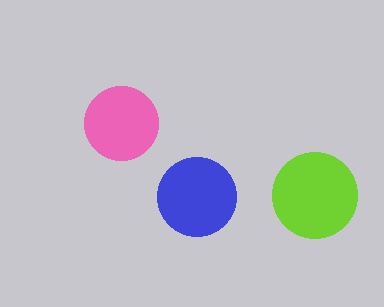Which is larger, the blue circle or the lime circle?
The lime one.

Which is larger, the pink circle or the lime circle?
The lime one.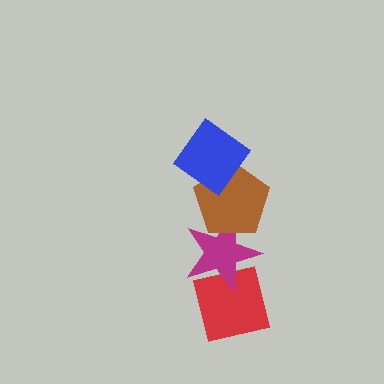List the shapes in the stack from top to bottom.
From top to bottom: the blue diamond, the brown pentagon, the magenta star, the red square.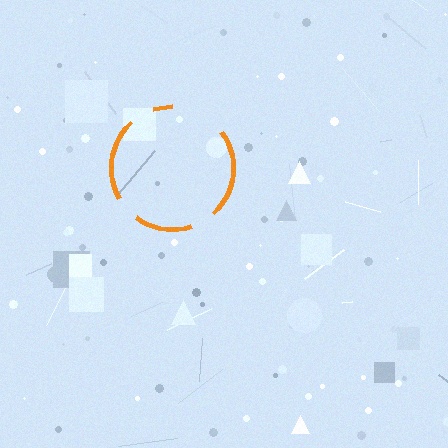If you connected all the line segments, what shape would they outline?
They would outline a circle.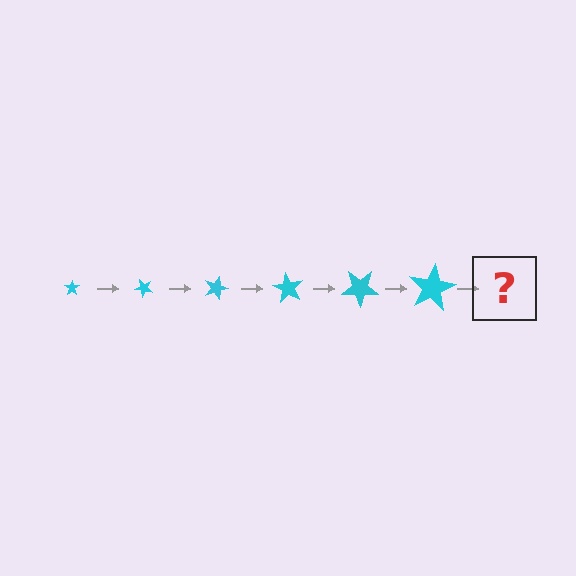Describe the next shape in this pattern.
It should be a star, larger than the previous one and rotated 270 degrees from the start.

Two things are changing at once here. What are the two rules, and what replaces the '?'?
The two rules are that the star grows larger each step and it rotates 45 degrees each step. The '?' should be a star, larger than the previous one and rotated 270 degrees from the start.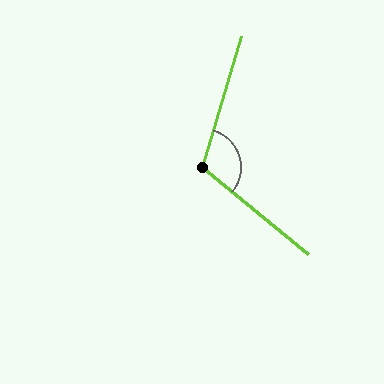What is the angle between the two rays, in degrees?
Approximately 112 degrees.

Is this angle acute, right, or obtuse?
It is obtuse.